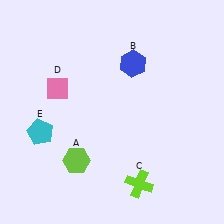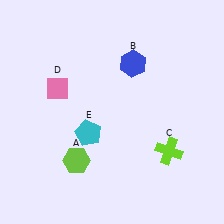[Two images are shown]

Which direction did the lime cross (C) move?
The lime cross (C) moved up.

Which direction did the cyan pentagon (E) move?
The cyan pentagon (E) moved right.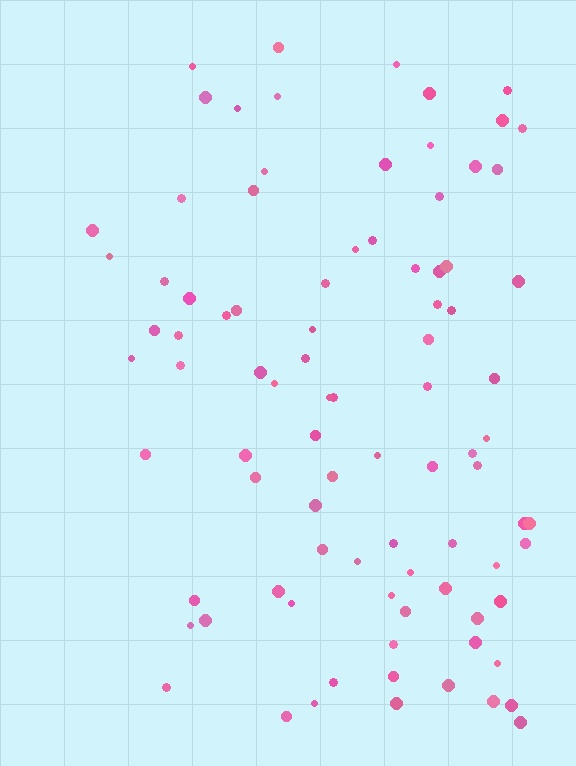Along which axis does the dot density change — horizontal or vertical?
Horizontal.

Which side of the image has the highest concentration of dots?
The right.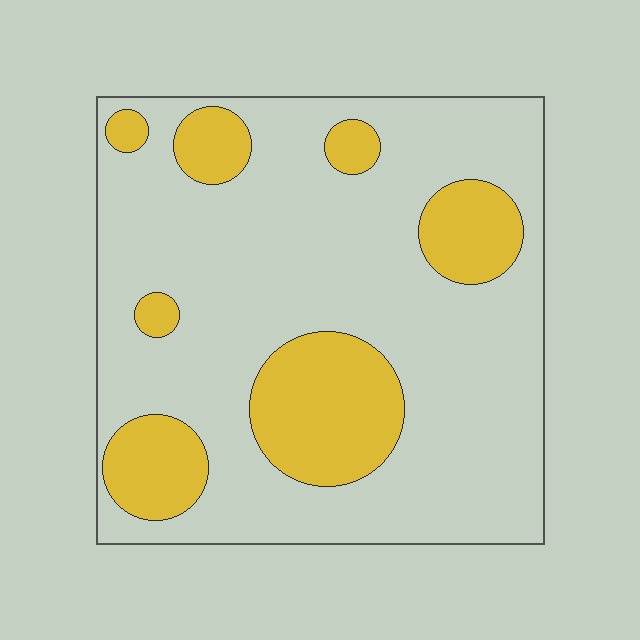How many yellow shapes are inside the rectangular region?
7.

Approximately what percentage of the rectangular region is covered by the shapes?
Approximately 25%.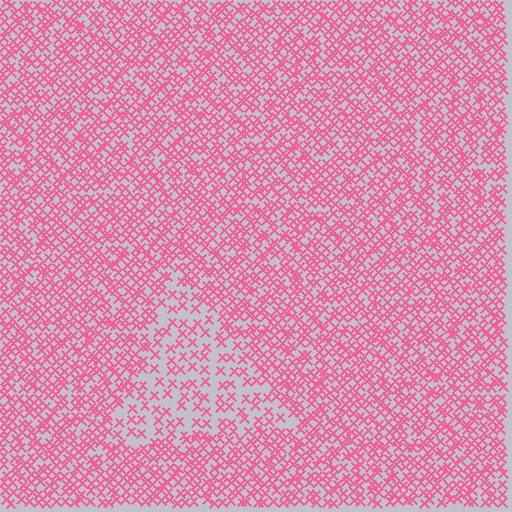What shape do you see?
I see a triangle.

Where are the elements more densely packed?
The elements are more densely packed outside the triangle boundary.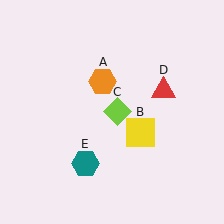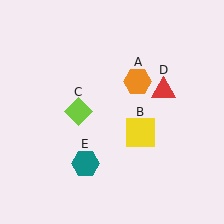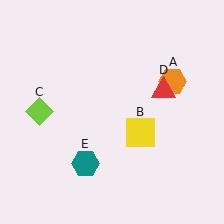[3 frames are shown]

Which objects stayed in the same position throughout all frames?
Yellow square (object B) and red triangle (object D) and teal hexagon (object E) remained stationary.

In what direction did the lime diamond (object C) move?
The lime diamond (object C) moved left.